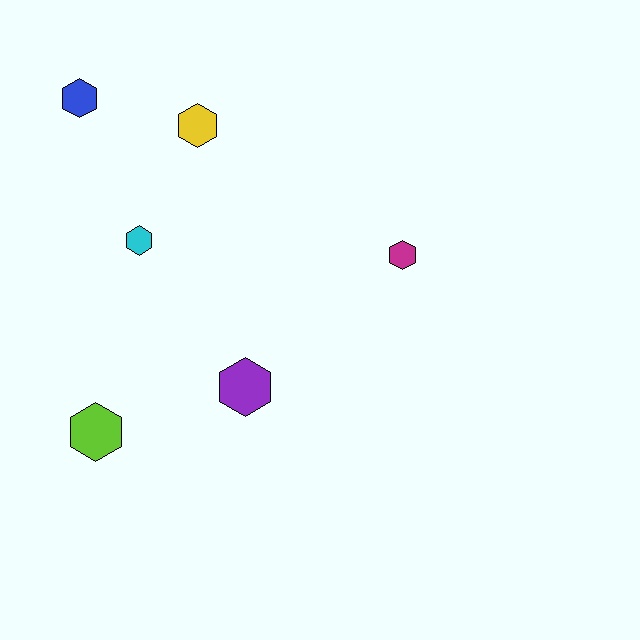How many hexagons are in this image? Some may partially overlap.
There are 6 hexagons.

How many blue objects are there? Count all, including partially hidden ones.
There is 1 blue object.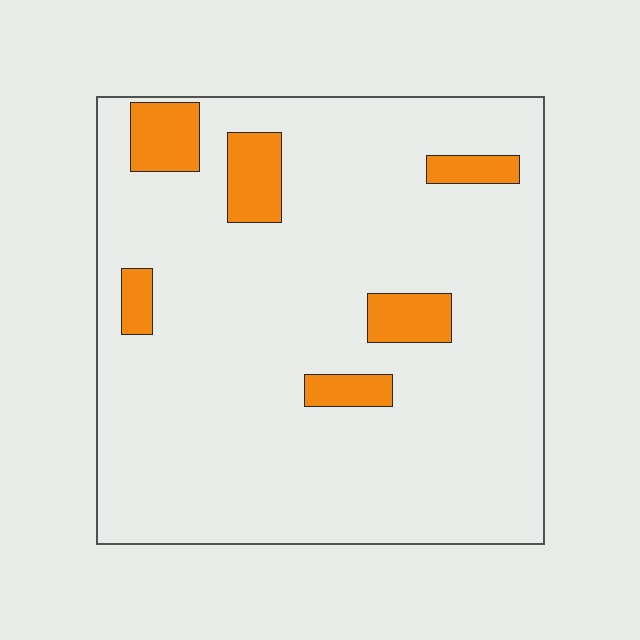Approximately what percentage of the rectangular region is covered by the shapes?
Approximately 10%.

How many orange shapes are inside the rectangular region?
6.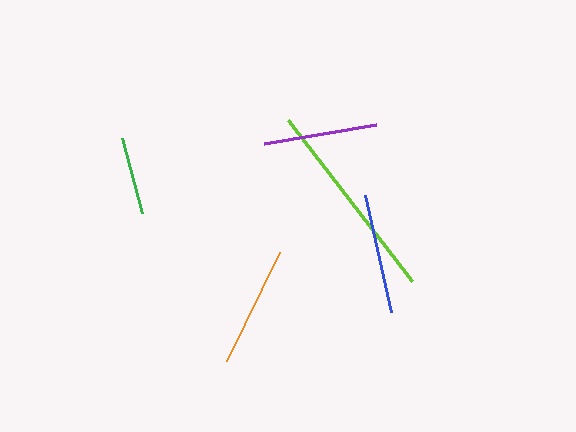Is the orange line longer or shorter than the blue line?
The orange line is longer than the blue line.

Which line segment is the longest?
The lime line is the longest at approximately 203 pixels.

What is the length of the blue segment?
The blue segment is approximately 119 pixels long.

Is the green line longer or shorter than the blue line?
The blue line is longer than the green line.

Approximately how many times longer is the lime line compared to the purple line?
The lime line is approximately 1.8 times the length of the purple line.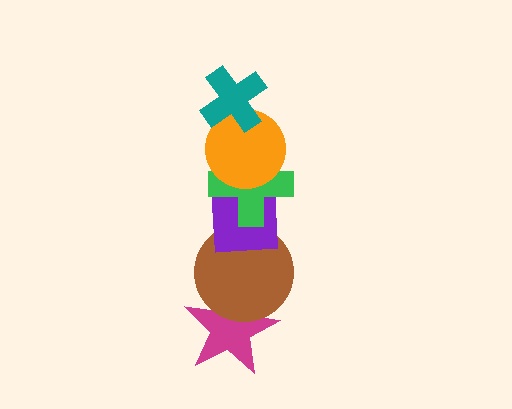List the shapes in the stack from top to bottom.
From top to bottom: the teal cross, the orange circle, the green cross, the purple square, the brown circle, the magenta star.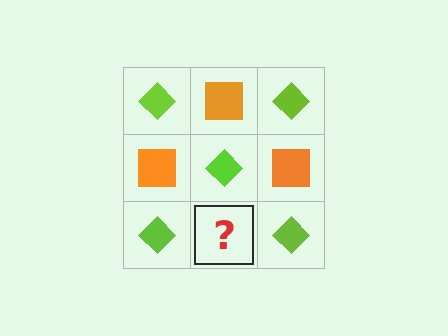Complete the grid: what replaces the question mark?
The question mark should be replaced with an orange square.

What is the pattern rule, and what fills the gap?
The rule is that it alternates lime diamond and orange square in a checkerboard pattern. The gap should be filled with an orange square.